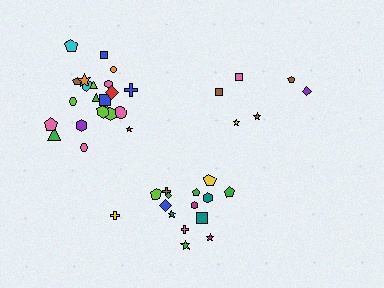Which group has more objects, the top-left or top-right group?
The top-left group.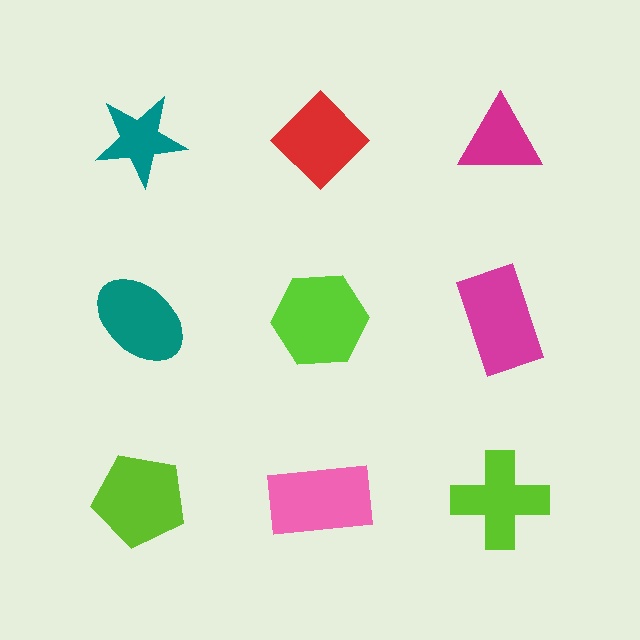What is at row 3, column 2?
A pink rectangle.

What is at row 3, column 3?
A lime cross.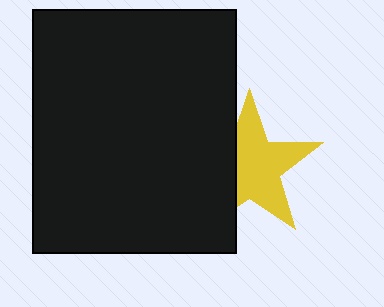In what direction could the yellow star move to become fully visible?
The yellow star could move right. That would shift it out from behind the black rectangle entirely.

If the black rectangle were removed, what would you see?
You would see the complete yellow star.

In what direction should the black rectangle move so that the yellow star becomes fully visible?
The black rectangle should move left. That is the shortest direction to clear the overlap and leave the yellow star fully visible.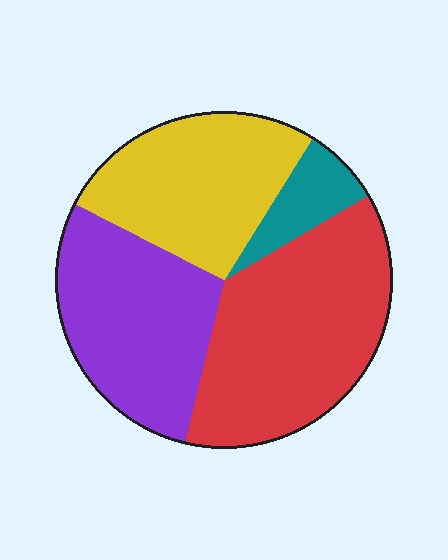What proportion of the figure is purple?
Purple covers roughly 30% of the figure.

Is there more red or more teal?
Red.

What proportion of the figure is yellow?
Yellow covers roughly 25% of the figure.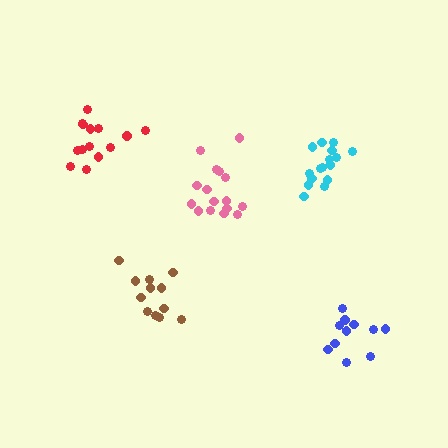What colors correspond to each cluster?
The clusters are colored: cyan, red, pink, brown, blue.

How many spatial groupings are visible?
There are 5 spatial groupings.